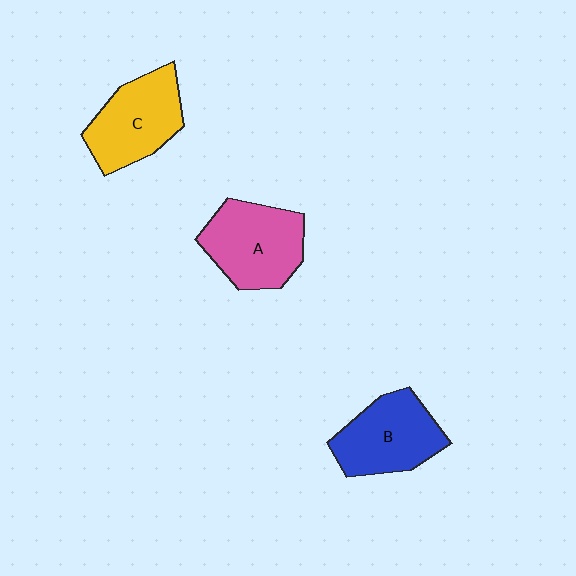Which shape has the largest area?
Shape A (pink).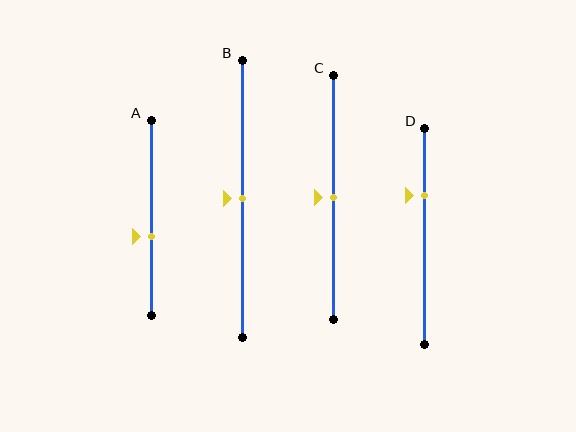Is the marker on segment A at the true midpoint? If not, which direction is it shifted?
No, the marker on segment A is shifted downward by about 10% of the segment length.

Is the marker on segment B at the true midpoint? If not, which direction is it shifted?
Yes, the marker on segment B is at the true midpoint.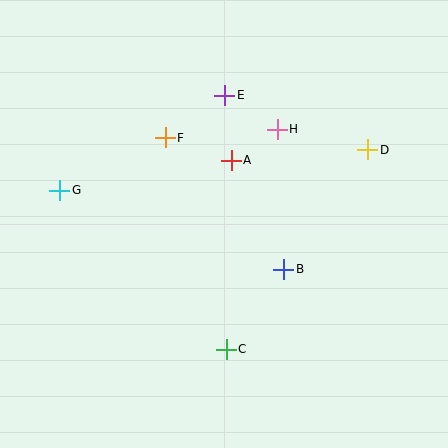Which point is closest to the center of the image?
Point A at (231, 160) is closest to the center.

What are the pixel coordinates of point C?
Point C is at (226, 349).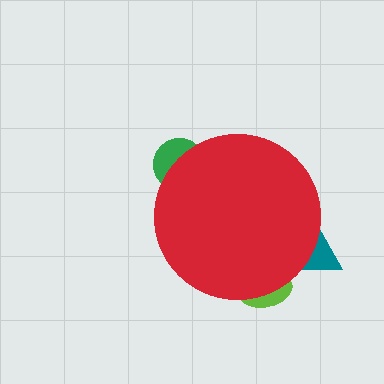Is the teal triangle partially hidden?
Yes, the teal triangle is partially hidden behind the red circle.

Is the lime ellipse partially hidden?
Yes, the lime ellipse is partially hidden behind the red circle.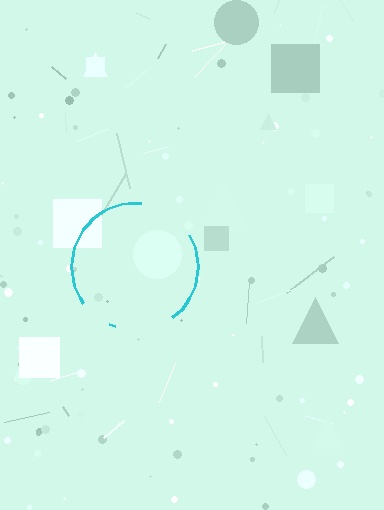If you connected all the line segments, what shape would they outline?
They would outline a circle.